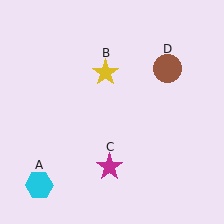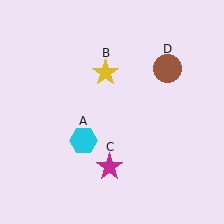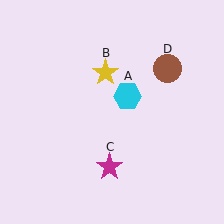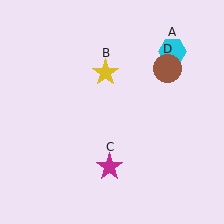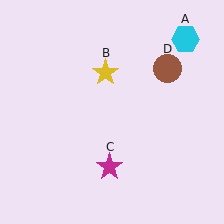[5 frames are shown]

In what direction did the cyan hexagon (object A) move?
The cyan hexagon (object A) moved up and to the right.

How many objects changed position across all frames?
1 object changed position: cyan hexagon (object A).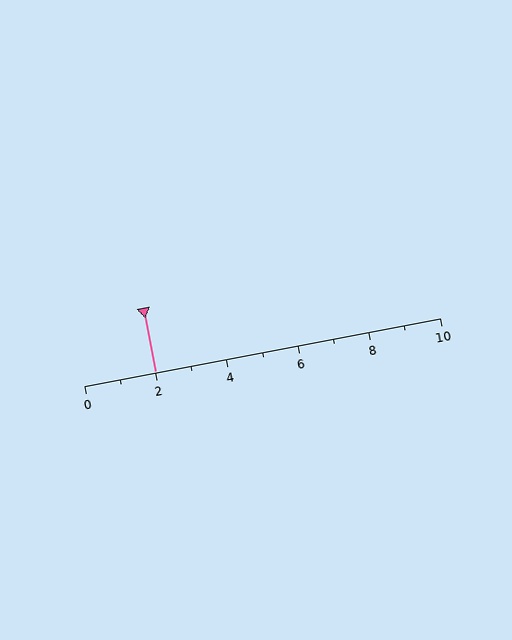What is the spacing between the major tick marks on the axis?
The major ticks are spaced 2 apart.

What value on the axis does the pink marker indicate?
The marker indicates approximately 2.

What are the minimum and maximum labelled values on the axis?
The axis runs from 0 to 10.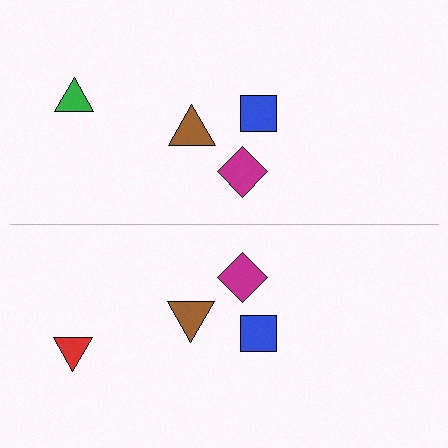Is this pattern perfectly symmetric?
No, the pattern is not perfectly symmetric. The red triangle on the bottom side breaks the symmetry — its mirror counterpart is green.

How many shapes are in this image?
There are 8 shapes in this image.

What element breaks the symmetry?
The red triangle on the bottom side breaks the symmetry — its mirror counterpart is green.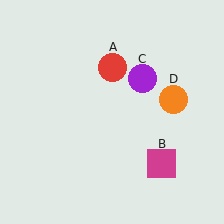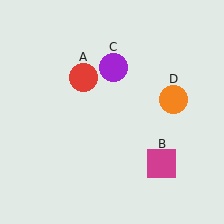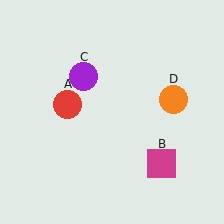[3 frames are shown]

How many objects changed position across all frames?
2 objects changed position: red circle (object A), purple circle (object C).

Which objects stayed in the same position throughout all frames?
Magenta square (object B) and orange circle (object D) remained stationary.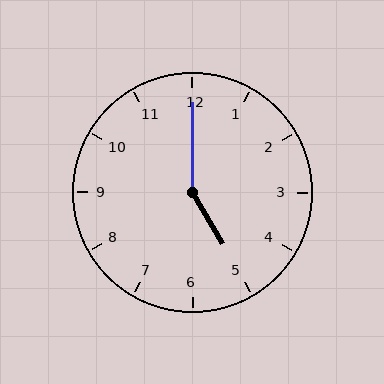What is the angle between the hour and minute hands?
Approximately 150 degrees.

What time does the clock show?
5:00.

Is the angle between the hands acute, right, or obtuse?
It is obtuse.